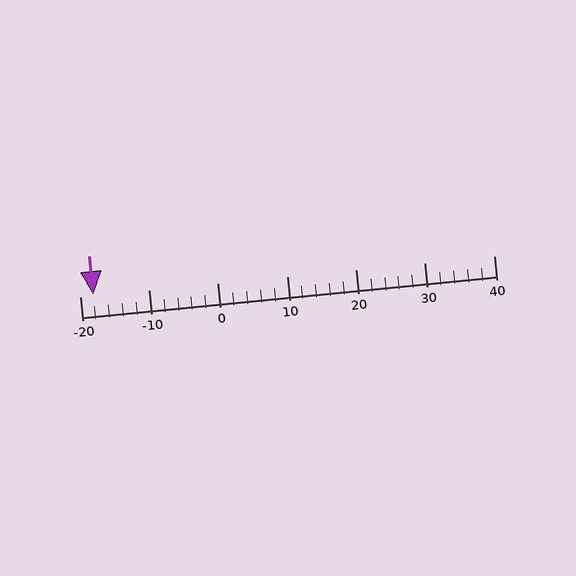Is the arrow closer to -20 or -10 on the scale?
The arrow is closer to -20.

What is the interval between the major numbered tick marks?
The major tick marks are spaced 10 units apart.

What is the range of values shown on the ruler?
The ruler shows values from -20 to 40.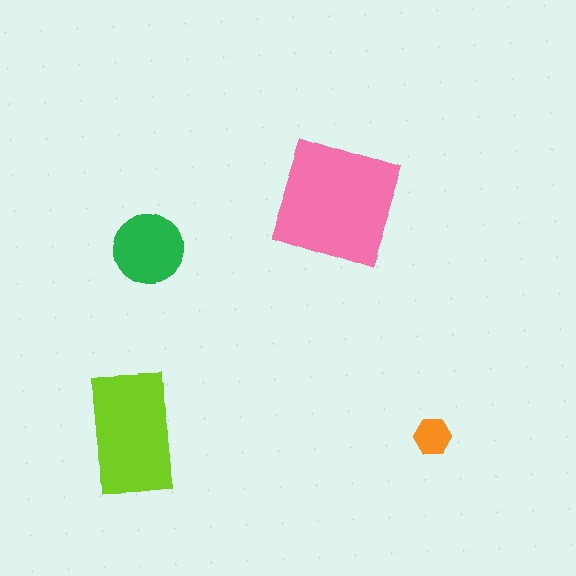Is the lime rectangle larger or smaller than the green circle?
Larger.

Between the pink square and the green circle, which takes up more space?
The pink square.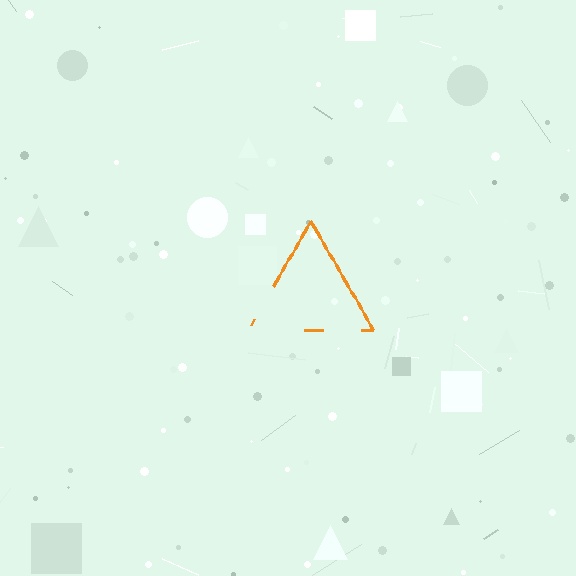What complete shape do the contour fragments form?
The contour fragments form a triangle.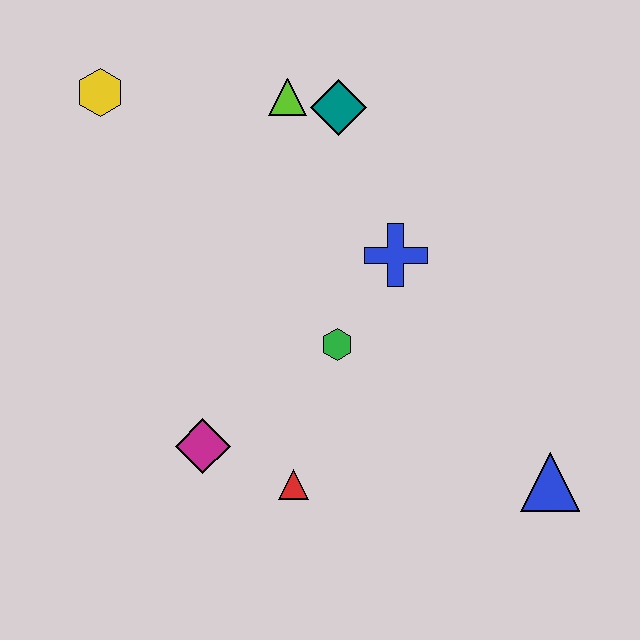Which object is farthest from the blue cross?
The yellow hexagon is farthest from the blue cross.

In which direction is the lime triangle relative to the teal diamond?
The lime triangle is to the left of the teal diamond.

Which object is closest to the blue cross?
The green hexagon is closest to the blue cross.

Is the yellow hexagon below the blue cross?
No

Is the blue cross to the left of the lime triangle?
No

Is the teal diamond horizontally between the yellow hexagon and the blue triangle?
Yes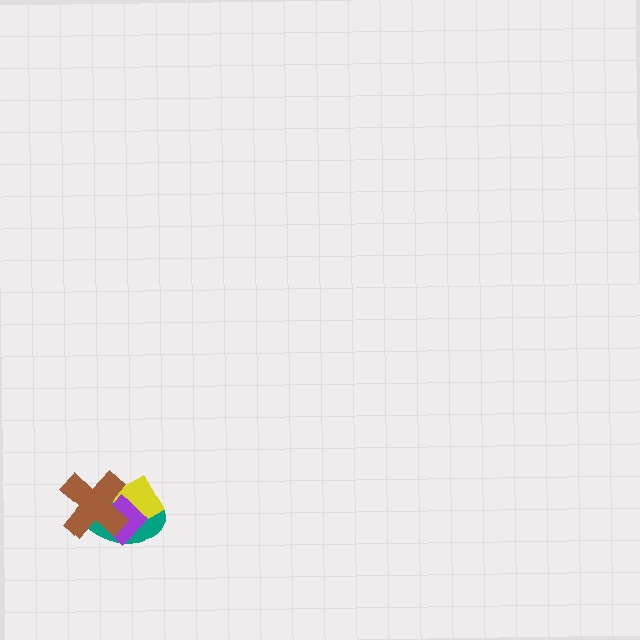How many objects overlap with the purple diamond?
3 objects overlap with the purple diamond.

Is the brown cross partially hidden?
No, no other shape covers it.